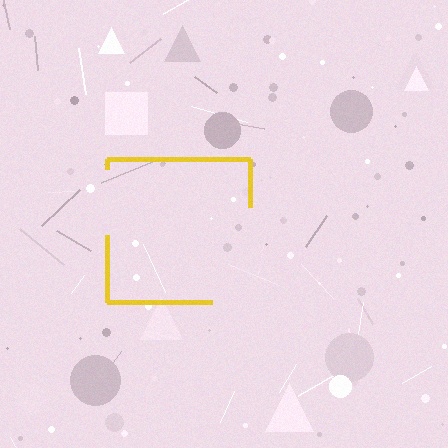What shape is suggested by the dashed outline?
The dashed outline suggests a square.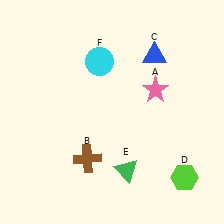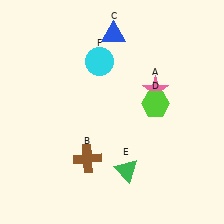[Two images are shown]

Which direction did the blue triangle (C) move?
The blue triangle (C) moved left.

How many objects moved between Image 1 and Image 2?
2 objects moved between the two images.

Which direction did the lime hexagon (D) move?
The lime hexagon (D) moved up.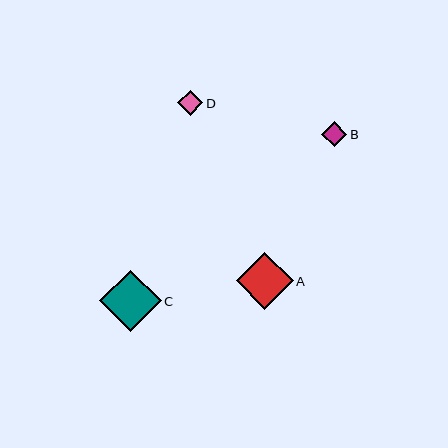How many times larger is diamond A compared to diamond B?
Diamond A is approximately 2.3 times the size of diamond B.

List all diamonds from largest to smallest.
From largest to smallest: C, A, D, B.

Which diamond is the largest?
Diamond C is the largest with a size of approximately 61 pixels.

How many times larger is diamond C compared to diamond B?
Diamond C is approximately 2.4 times the size of diamond B.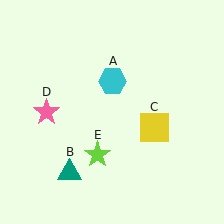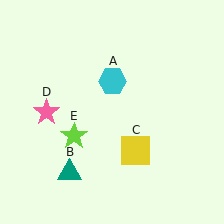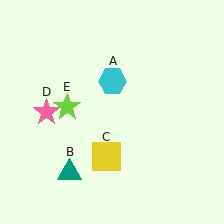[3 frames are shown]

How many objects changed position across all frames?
2 objects changed position: yellow square (object C), lime star (object E).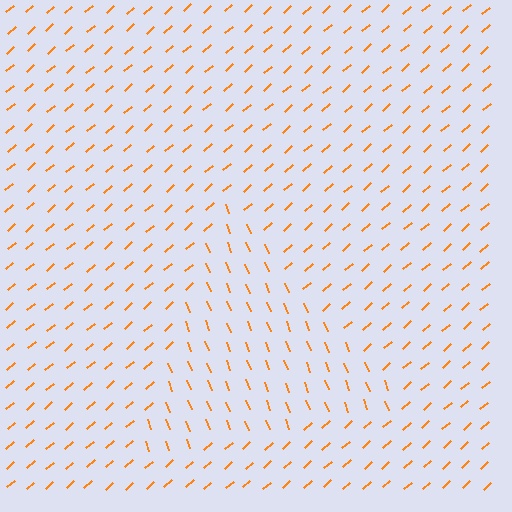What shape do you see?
I see a triangle.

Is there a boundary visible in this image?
Yes, there is a texture boundary formed by a change in line orientation.